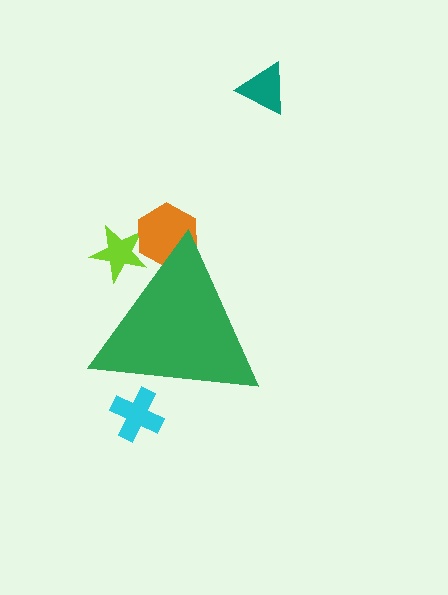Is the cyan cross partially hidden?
Yes, the cyan cross is partially hidden behind the green triangle.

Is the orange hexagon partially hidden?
Yes, the orange hexagon is partially hidden behind the green triangle.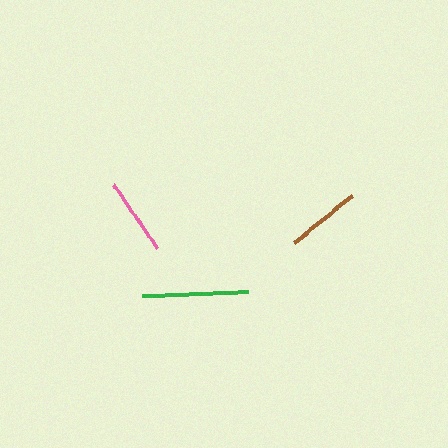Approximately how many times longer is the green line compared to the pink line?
The green line is approximately 1.4 times the length of the pink line.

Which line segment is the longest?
The green line is the longest at approximately 106 pixels.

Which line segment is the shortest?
The brown line is the shortest at approximately 75 pixels.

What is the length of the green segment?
The green segment is approximately 106 pixels long.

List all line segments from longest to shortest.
From longest to shortest: green, pink, brown.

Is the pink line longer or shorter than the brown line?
The pink line is longer than the brown line.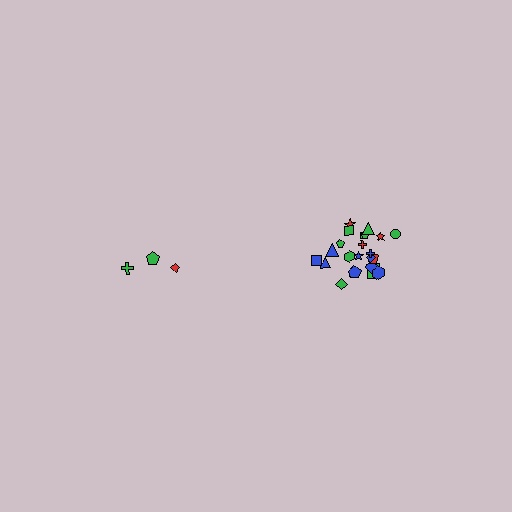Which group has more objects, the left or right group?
The right group.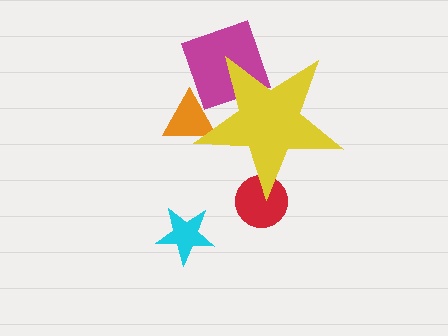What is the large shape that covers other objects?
A yellow star.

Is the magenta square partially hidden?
Yes, the magenta square is partially hidden behind the yellow star.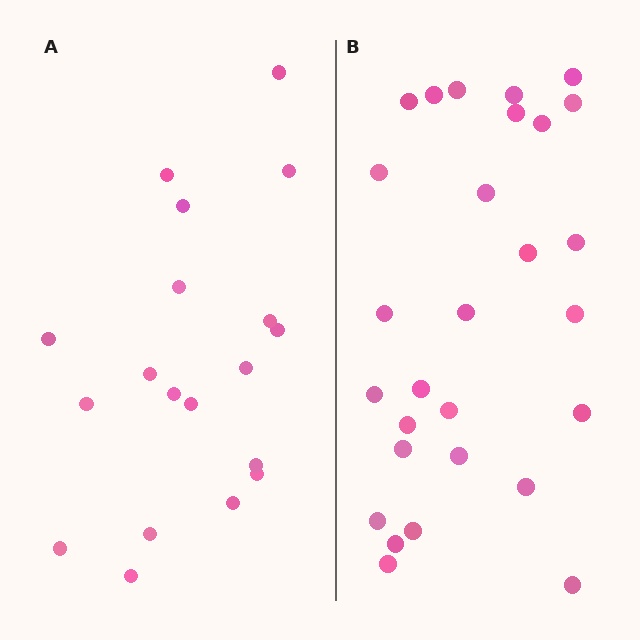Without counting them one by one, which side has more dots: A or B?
Region B (the right region) has more dots.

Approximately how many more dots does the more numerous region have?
Region B has roughly 8 or so more dots than region A.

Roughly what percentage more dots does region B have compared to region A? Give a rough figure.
About 45% more.